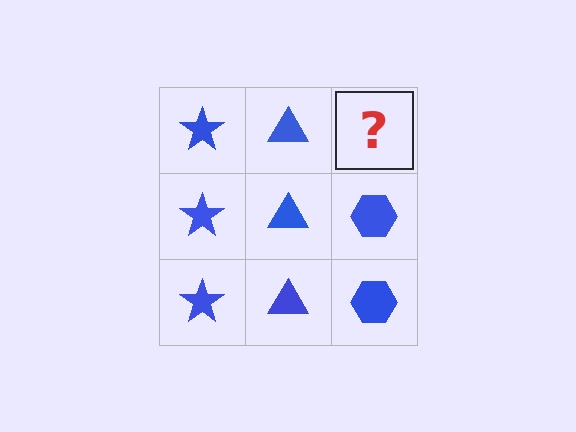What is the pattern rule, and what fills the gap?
The rule is that each column has a consistent shape. The gap should be filled with a blue hexagon.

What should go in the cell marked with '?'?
The missing cell should contain a blue hexagon.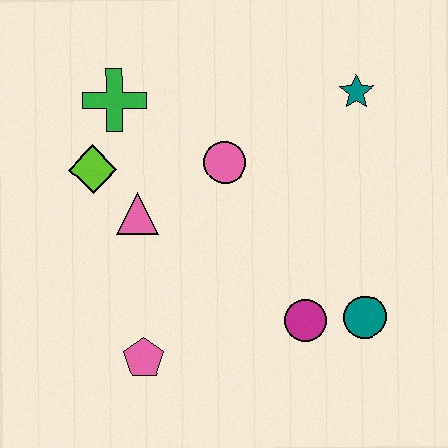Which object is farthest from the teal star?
The pink pentagon is farthest from the teal star.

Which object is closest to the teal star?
The pink circle is closest to the teal star.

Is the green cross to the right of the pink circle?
No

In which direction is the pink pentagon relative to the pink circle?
The pink pentagon is below the pink circle.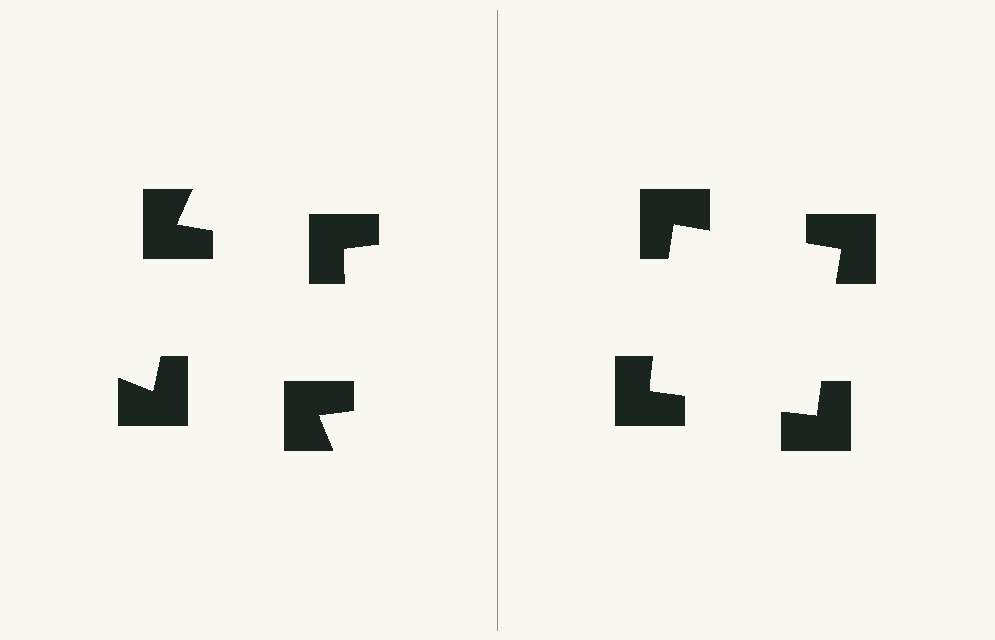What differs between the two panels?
The notched squares are positioned identically on both sides; only the wedge orientations differ. On the right they align to a square; on the left they are misaligned.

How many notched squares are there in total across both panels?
8 — 4 on each side.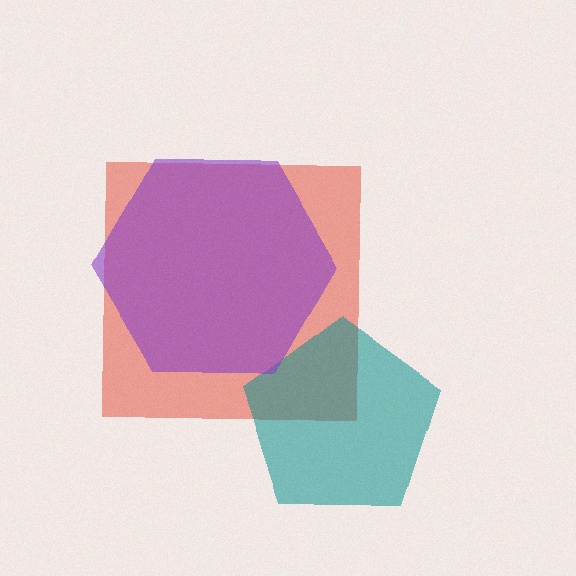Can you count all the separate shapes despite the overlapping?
Yes, there are 3 separate shapes.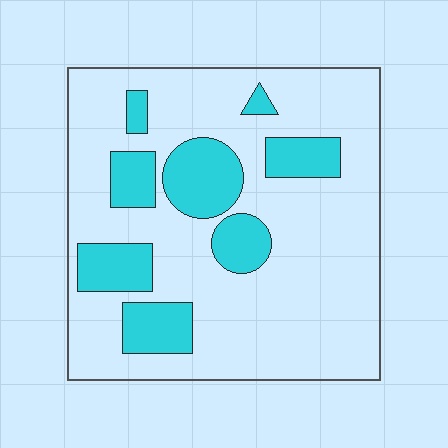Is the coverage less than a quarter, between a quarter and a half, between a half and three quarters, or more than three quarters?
Less than a quarter.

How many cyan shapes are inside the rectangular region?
8.